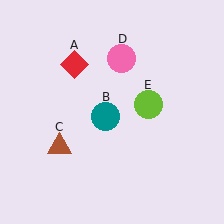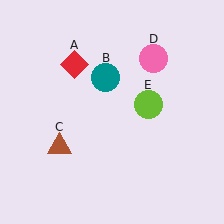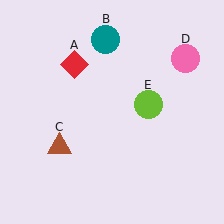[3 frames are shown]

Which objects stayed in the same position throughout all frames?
Red diamond (object A) and brown triangle (object C) and lime circle (object E) remained stationary.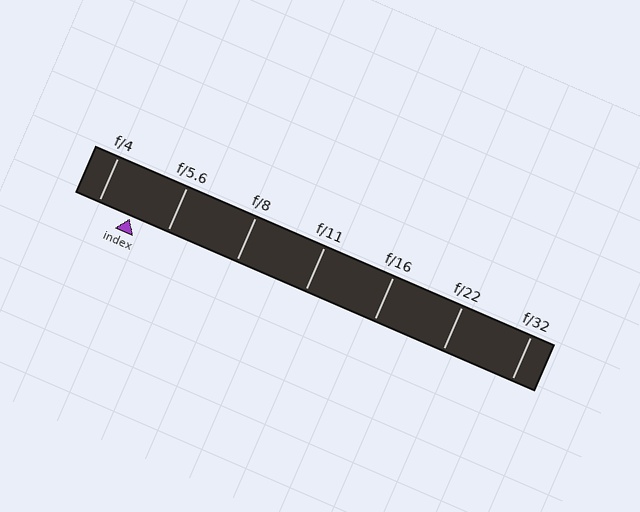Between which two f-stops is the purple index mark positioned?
The index mark is between f/4 and f/5.6.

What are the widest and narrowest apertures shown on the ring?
The widest aperture shown is f/4 and the narrowest is f/32.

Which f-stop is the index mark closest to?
The index mark is closest to f/4.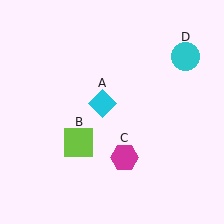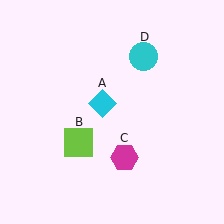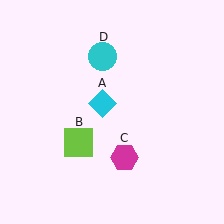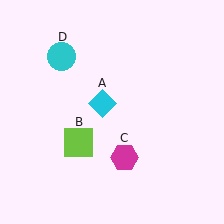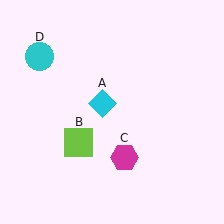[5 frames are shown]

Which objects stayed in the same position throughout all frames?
Cyan diamond (object A) and lime square (object B) and magenta hexagon (object C) remained stationary.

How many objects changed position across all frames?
1 object changed position: cyan circle (object D).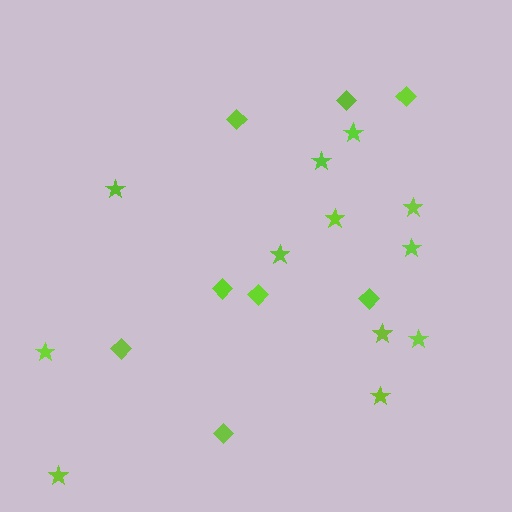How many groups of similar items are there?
There are 2 groups: one group of diamonds (8) and one group of stars (12).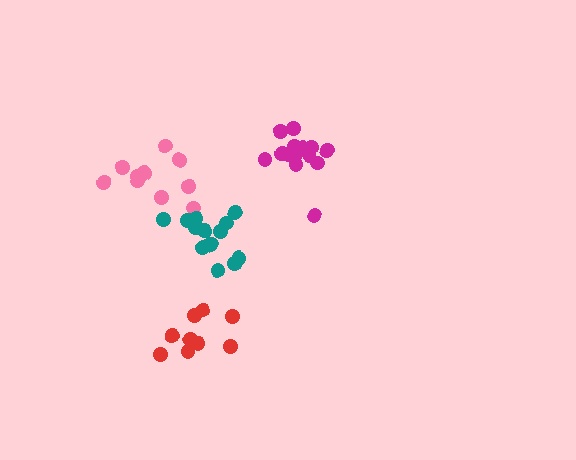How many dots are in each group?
Group 1: 10 dots, Group 2: 14 dots, Group 3: 14 dots, Group 4: 9 dots (47 total).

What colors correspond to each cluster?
The clusters are colored: pink, teal, magenta, red.